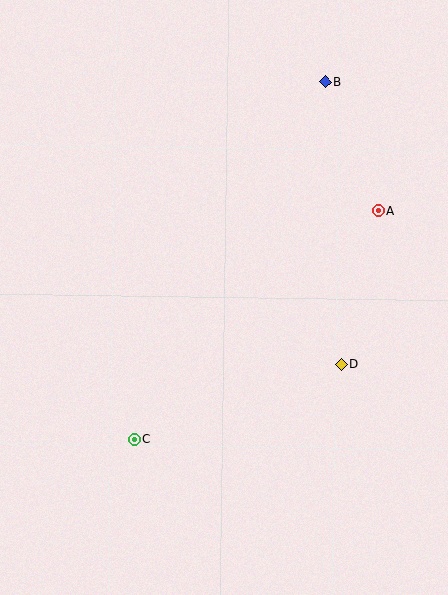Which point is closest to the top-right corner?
Point B is closest to the top-right corner.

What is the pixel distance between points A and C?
The distance between A and C is 334 pixels.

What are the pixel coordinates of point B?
Point B is at (325, 82).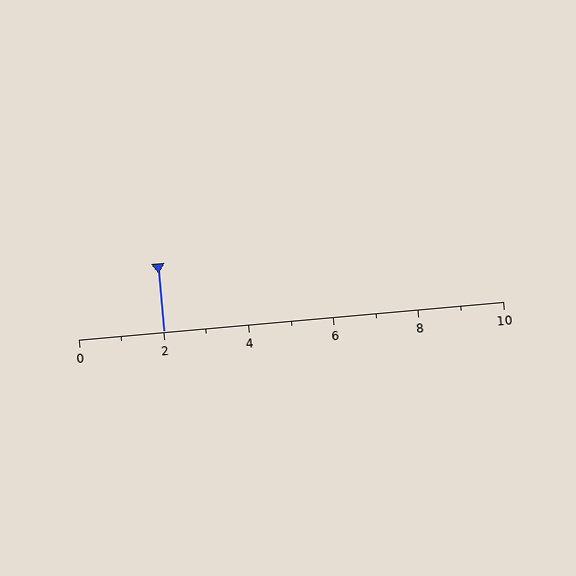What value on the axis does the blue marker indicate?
The marker indicates approximately 2.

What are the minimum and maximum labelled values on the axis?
The axis runs from 0 to 10.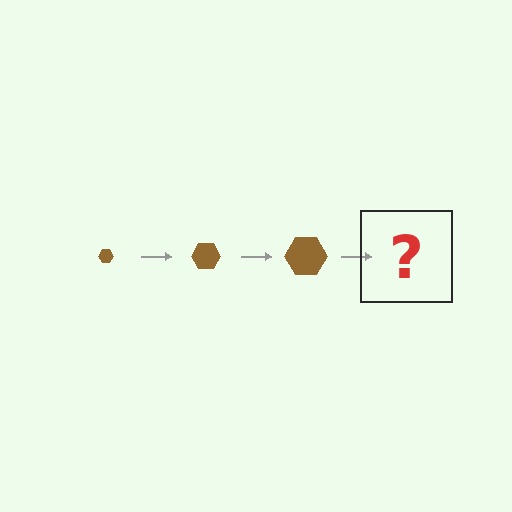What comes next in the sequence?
The next element should be a brown hexagon, larger than the previous one.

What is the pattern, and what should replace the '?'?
The pattern is that the hexagon gets progressively larger each step. The '?' should be a brown hexagon, larger than the previous one.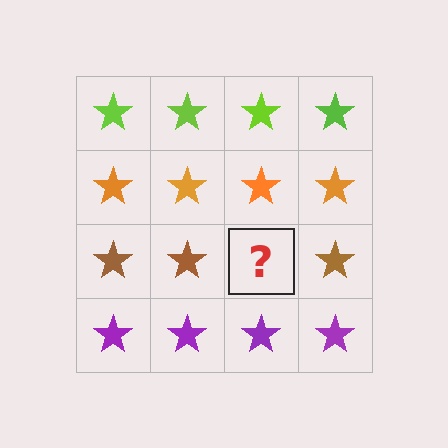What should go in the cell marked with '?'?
The missing cell should contain a brown star.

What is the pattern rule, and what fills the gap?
The rule is that each row has a consistent color. The gap should be filled with a brown star.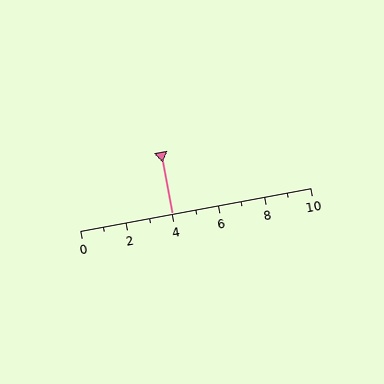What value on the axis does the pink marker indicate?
The marker indicates approximately 4.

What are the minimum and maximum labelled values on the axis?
The axis runs from 0 to 10.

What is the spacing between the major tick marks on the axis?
The major ticks are spaced 2 apart.